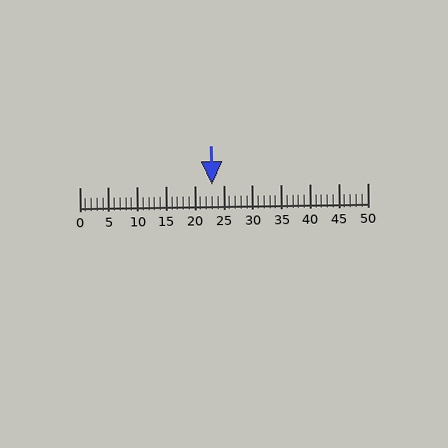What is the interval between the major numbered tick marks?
The major tick marks are spaced 5 units apart.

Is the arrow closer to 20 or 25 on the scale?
The arrow is closer to 25.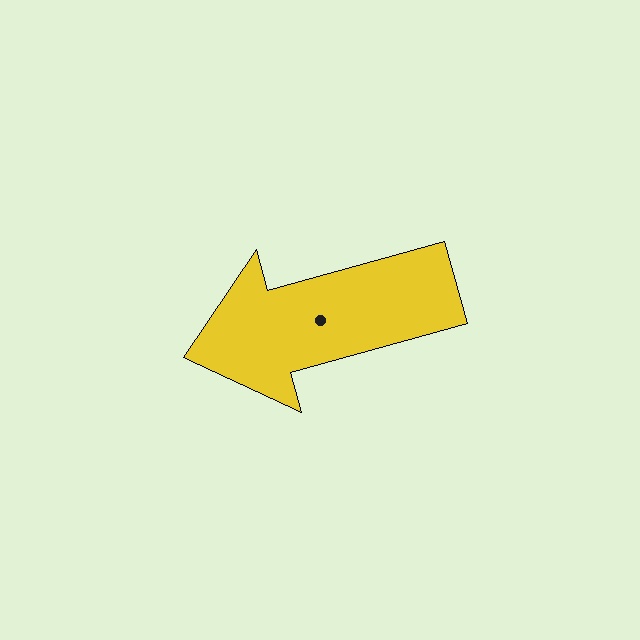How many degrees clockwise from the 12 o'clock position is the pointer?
Approximately 255 degrees.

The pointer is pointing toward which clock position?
Roughly 8 o'clock.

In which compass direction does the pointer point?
West.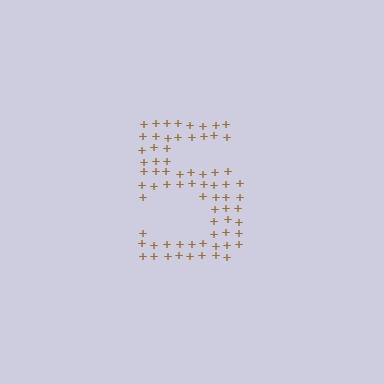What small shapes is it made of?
It is made of small plus signs.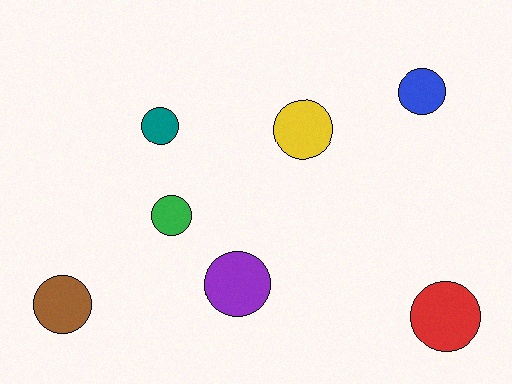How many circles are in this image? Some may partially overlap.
There are 7 circles.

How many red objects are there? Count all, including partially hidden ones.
There is 1 red object.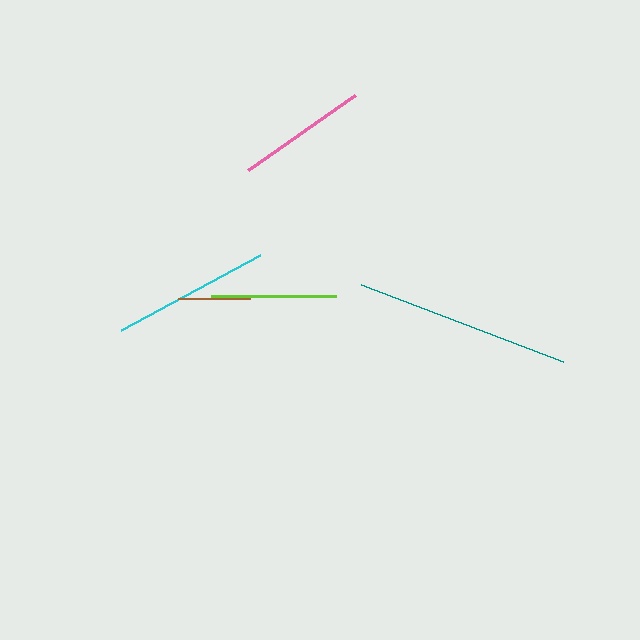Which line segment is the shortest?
The brown line is the shortest at approximately 73 pixels.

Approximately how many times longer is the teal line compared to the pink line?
The teal line is approximately 1.7 times the length of the pink line.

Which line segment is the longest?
The teal line is the longest at approximately 217 pixels.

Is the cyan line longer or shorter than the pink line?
The cyan line is longer than the pink line.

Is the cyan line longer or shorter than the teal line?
The teal line is longer than the cyan line.